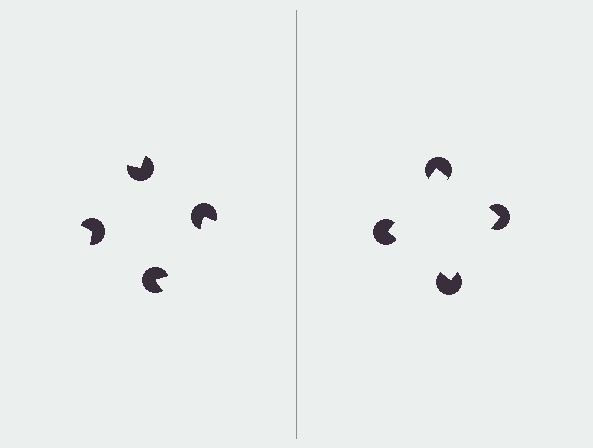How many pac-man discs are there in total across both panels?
8 — 4 on each side.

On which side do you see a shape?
An illusory square appears on the right side. On the left side the wedge cuts are rotated, so no coherent shape forms.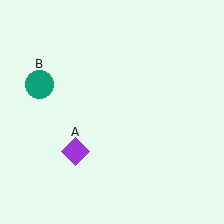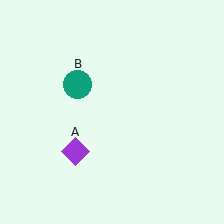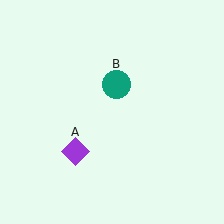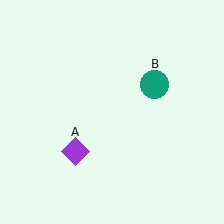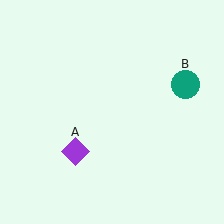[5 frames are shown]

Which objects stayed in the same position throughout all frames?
Purple diamond (object A) remained stationary.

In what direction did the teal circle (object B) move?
The teal circle (object B) moved right.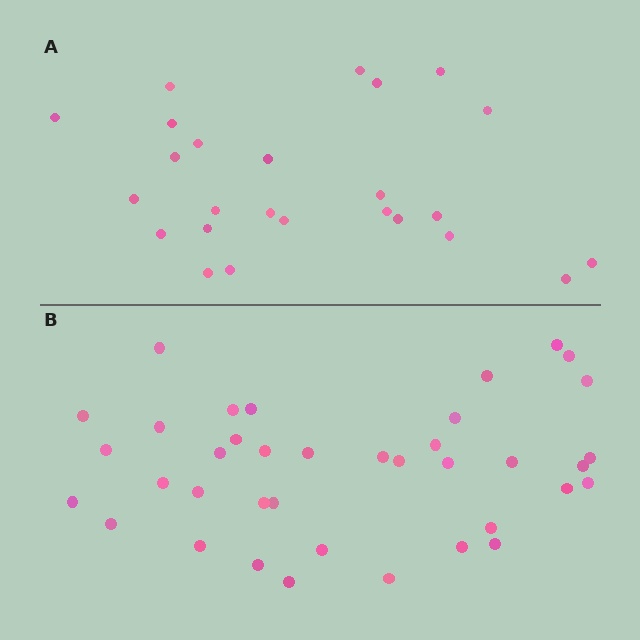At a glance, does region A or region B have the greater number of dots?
Region B (the bottom region) has more dots.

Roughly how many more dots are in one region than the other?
Region B has approximately 15 more dots than region A.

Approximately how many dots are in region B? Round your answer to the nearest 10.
About 40 dots. (The exact count is 38, which rounds to 40.)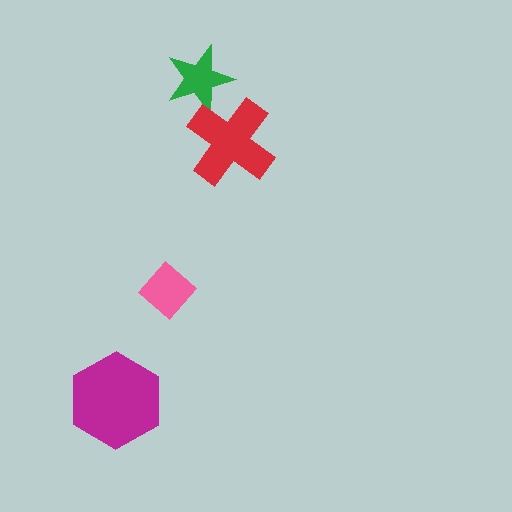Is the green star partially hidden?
Yes, it is partially covered by another shape.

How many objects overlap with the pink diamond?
0 objects overlap with the pink diamond.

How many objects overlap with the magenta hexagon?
0 objects overlap with the magenta hexagon.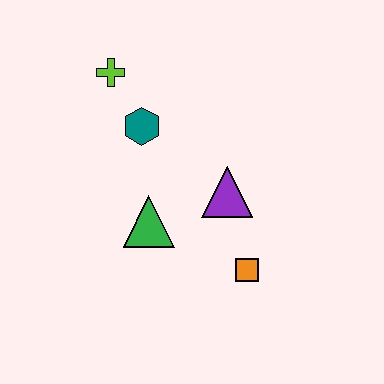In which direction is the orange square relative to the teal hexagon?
The orange square is below the teal hexagon.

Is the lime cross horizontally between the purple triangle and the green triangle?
No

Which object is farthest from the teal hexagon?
The orange square is farthest from the teal hexagon.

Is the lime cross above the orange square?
Yes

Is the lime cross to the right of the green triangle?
No